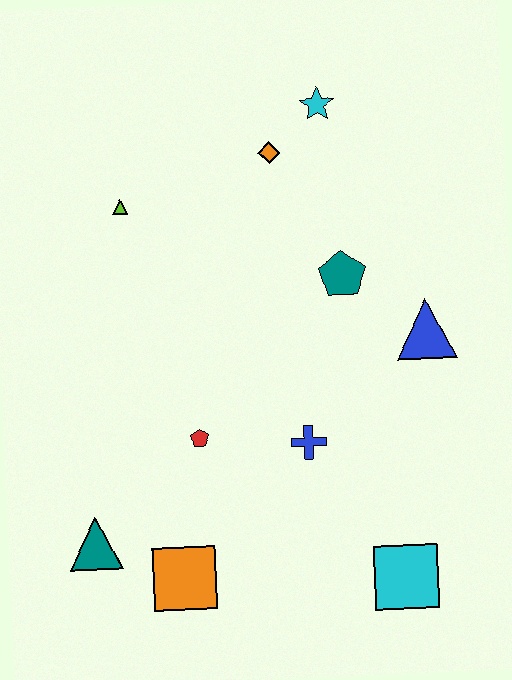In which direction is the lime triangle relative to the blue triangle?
The lime triangle is to the left of the blue triangle.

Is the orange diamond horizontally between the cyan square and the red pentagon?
Yes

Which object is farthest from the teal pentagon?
The teal triangle is farthest from the teal pentagon.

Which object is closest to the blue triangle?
The teal pentagon is closest to the blue triangle.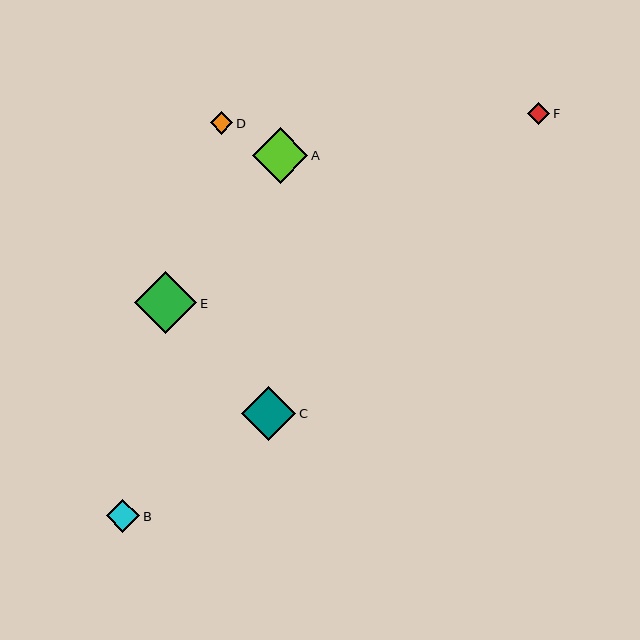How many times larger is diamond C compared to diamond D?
Diamond C is approximately 2.4 times the size of diamond D.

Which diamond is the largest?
Diamond E is the largest with a size of approximately 62 pixels.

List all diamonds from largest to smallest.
From largest to smallest: E, A, C, B, D, F.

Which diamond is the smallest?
Diamond F is the smallest with a size of approximately 22 pixels.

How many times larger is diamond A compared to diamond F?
Diamond A is approximately 2.5 times the size of diamond F.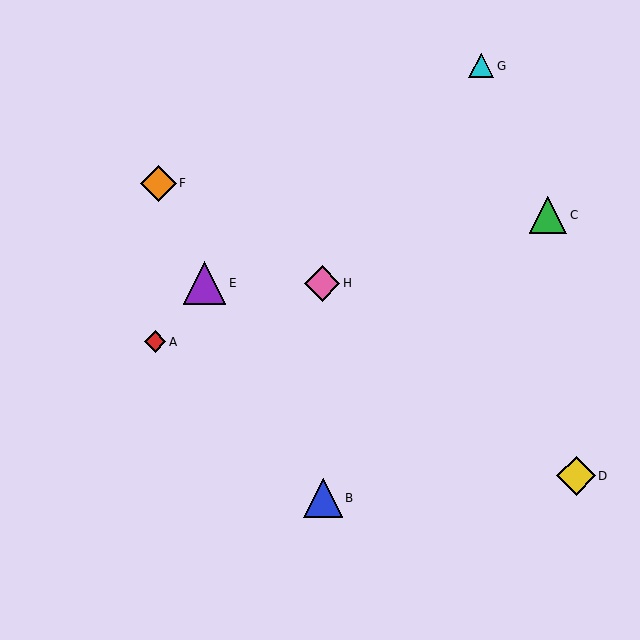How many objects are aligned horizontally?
2 objects (E, H) are aligned horizontally.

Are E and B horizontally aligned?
No, E is at y≈283 and B is at y≈498.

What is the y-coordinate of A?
Object A is at y≈342.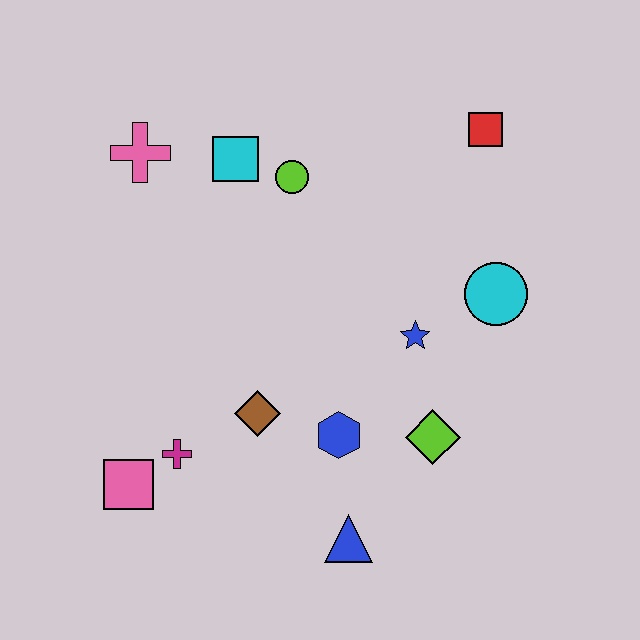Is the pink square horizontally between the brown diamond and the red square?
No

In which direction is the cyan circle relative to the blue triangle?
The cyan circle is above the blue triangle.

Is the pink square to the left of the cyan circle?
Yes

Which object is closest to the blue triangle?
The blue hexagon is closest to the blue triangle.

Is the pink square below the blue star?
Yes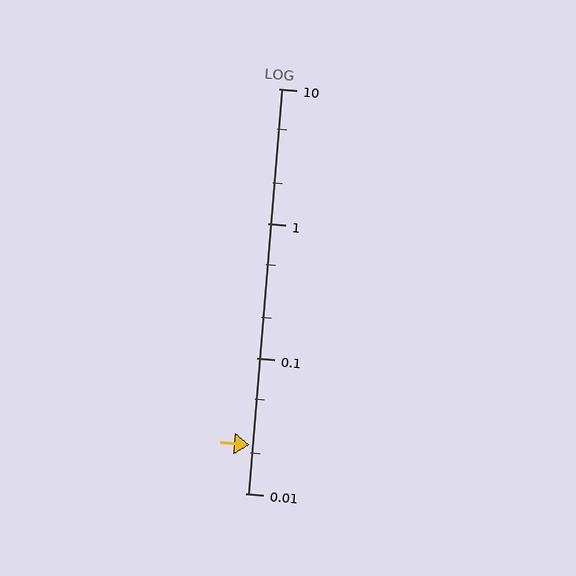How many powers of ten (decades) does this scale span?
The scale spans 3 decades, from 0.01 to 10.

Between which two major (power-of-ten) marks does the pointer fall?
The pointer is between 0.01 and 0.1.